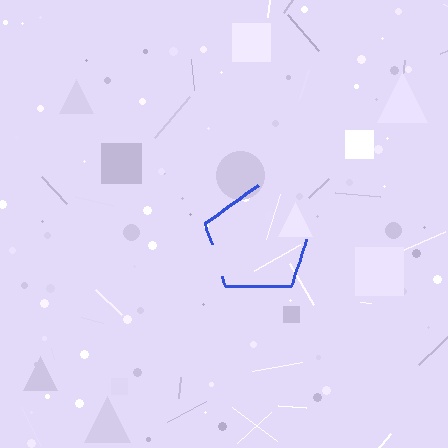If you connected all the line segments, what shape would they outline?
They would outline a pentagon.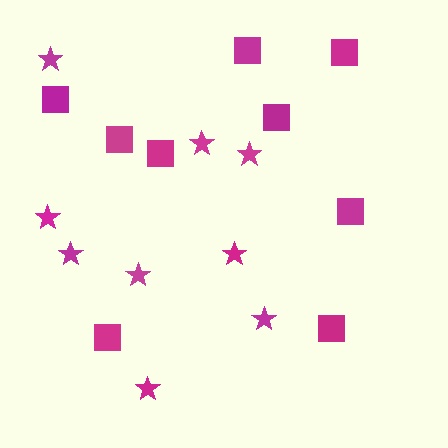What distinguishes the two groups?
There are 2 groups: one group of squares (9) and one group of stars (9).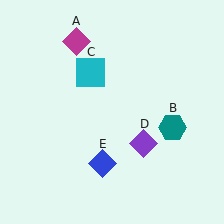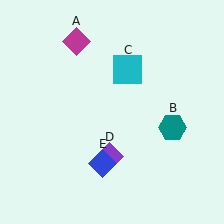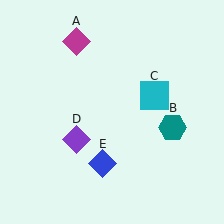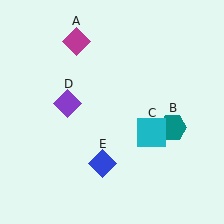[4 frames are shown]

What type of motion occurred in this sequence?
The cyan square (object C), purple diamond (object D) rotated clockwise around the center of the scene.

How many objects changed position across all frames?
2 objects changed position: cyan square (object C), purple diamond (object D).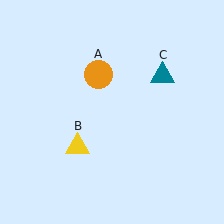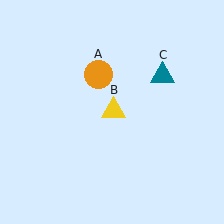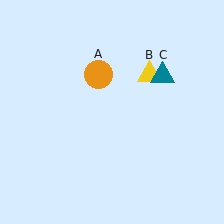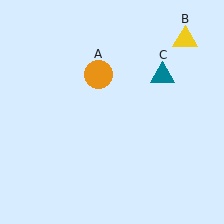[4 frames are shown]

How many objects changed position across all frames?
1 object changed position: yellow triangle (object B).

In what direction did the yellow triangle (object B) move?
The yellow triangle (object B) moved up and to the right.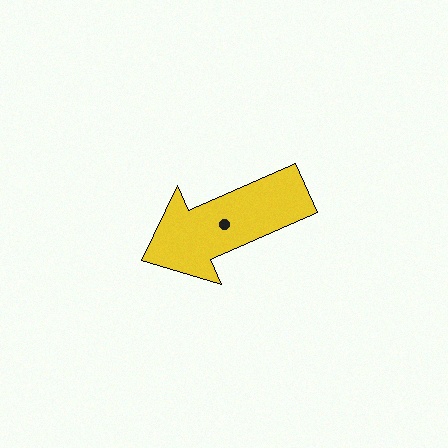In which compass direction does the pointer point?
Southwest.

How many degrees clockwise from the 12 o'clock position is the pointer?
Approximately 246 degrees.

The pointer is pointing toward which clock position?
Roughly 8 o'clock.